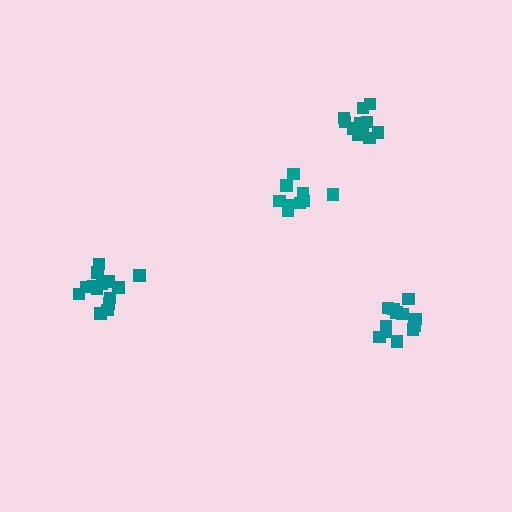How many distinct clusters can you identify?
There are 4 distinct clusters.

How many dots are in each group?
Group 1: 12 dots, Group 2: 13 dots, Group 3: 14 dots, Group 4: 10 dots (49 total).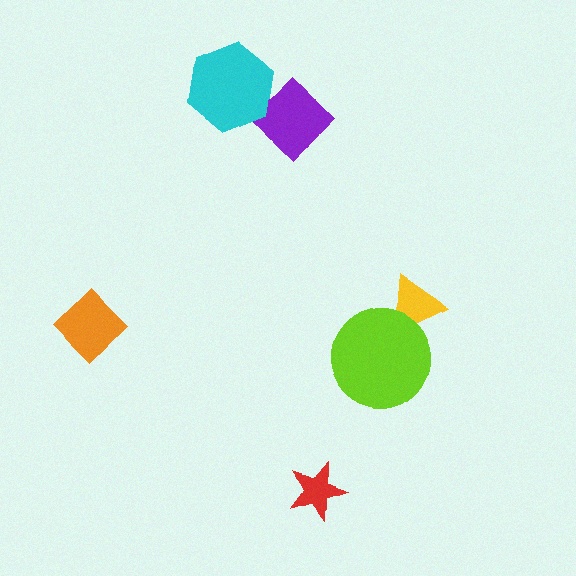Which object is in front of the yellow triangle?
The lime circle is in front of the yellow triangle.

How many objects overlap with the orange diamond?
0 objects overlap with the orange diamond.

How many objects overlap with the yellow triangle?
1 object overlaps with the yellow triangle.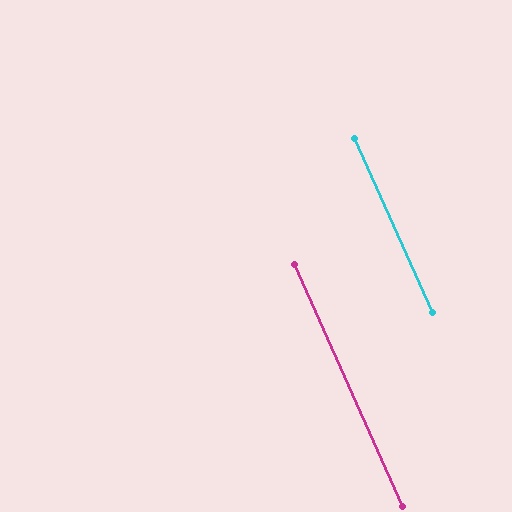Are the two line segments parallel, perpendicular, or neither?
Parallel — their directions differ by only 0.1°.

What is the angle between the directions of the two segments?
Approximately 0 degrees.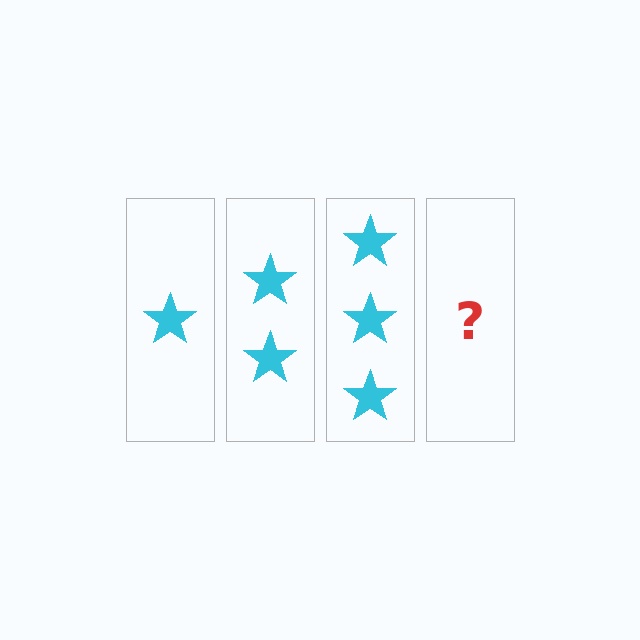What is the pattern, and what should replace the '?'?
The pattern is that each step adds one more star. The '?' should be 4 stars.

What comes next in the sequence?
The next element should be 4 stars.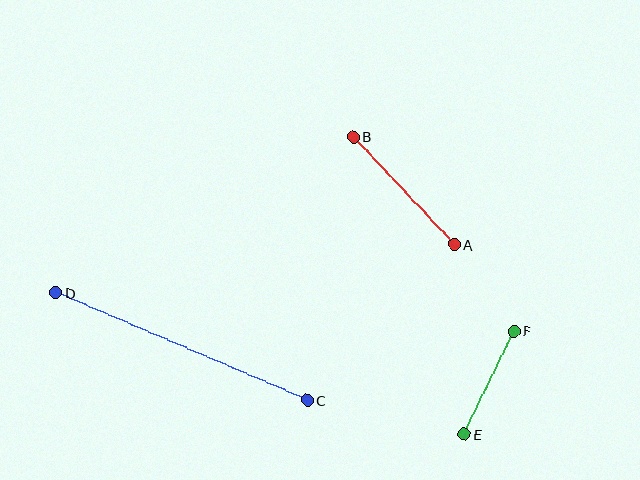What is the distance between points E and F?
The distance is approximately 115 pixels.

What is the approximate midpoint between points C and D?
The midpoint is at approximately (182, 347) pixels.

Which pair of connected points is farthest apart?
Points C and D are farthest apart.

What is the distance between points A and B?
The distance is approximately 147 pixels.